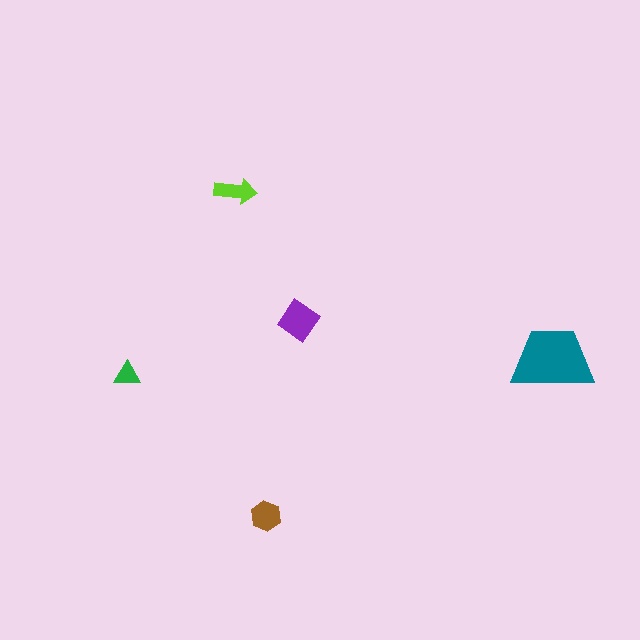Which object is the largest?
The teal trapezoid.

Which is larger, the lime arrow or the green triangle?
The lime arrow.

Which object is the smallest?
The green triangle.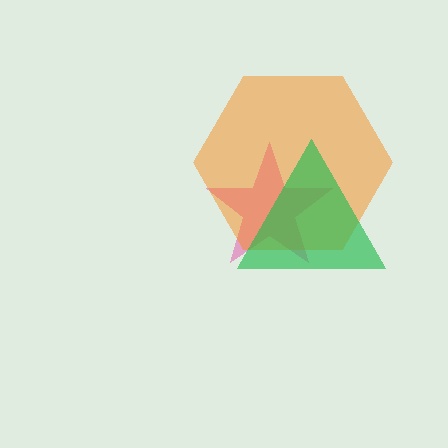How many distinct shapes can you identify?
There are 3 distinct shapes: a pink star, an orange hexagon, a green triangle.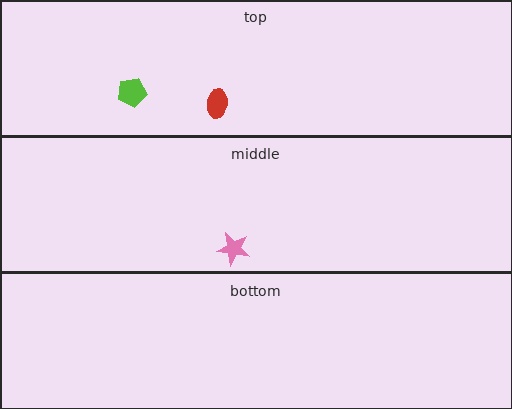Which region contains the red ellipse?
The top region.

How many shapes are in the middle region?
1.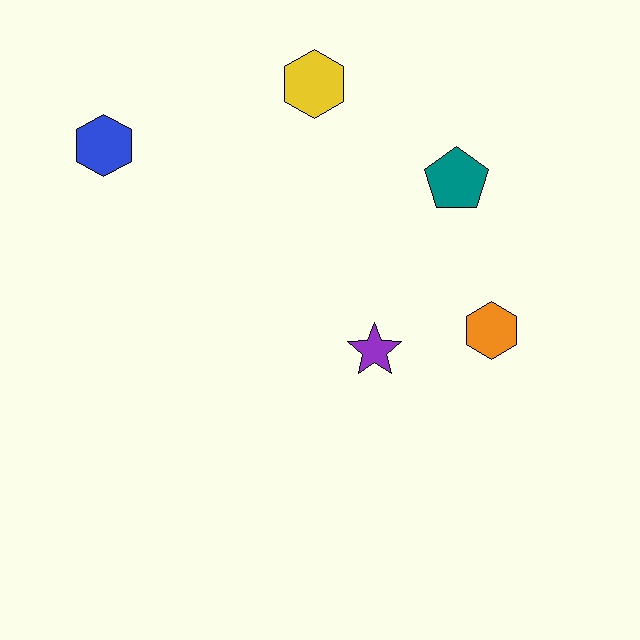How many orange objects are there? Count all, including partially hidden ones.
There is 1 orange object.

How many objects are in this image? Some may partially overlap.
There are 5 objects.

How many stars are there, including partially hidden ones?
There is 1 star.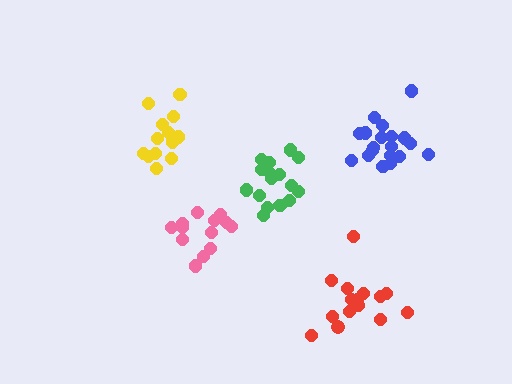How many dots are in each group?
Group 1: 13 dots, Group 2: 13 dots, Group 3: 16 dots, Group 4: 19 dots, Group 5: 15 dots (76 total).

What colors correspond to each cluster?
The clusters are colored: pink, yellow, green, blue, red.